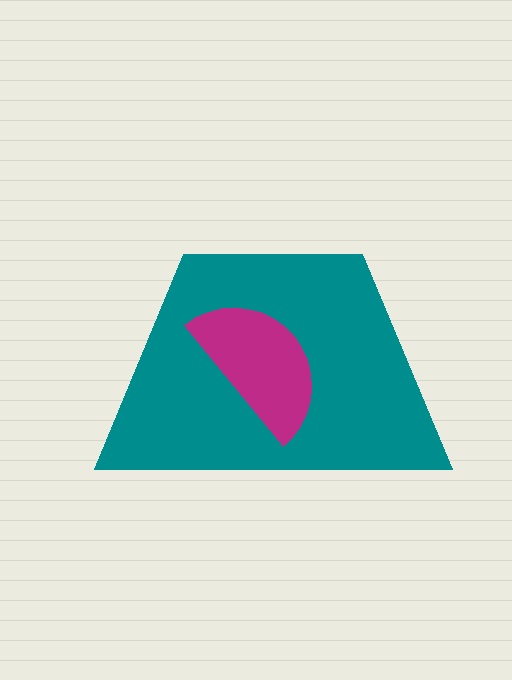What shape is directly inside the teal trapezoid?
The magenta semicircle.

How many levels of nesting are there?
2.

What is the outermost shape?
The teal trapezoid.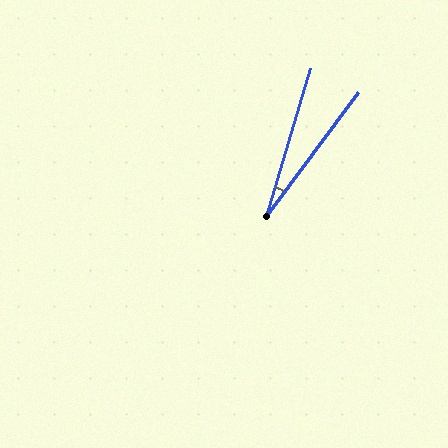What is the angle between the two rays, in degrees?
Approximately 20 degrees.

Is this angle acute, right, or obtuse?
It is acute.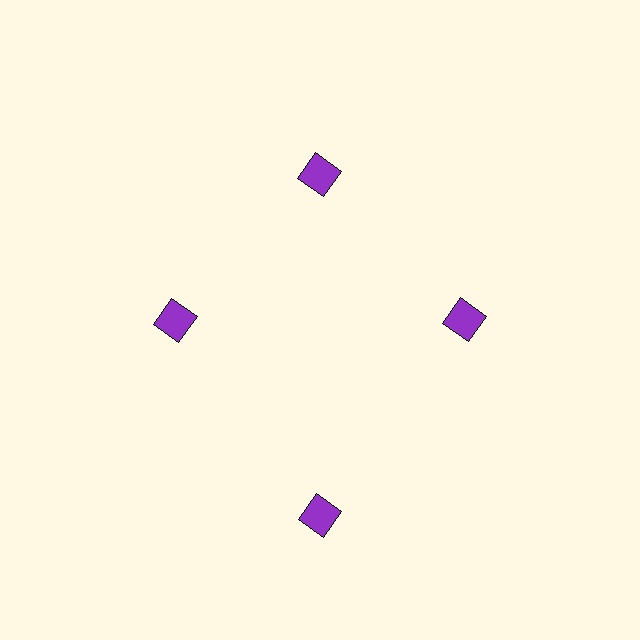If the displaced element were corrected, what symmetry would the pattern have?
It would have 4-fold rotational symmetry — the pattern would map onto itself every 90 degrees.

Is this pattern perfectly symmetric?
No. The 4 purple squares are arranged in a ring, but one element near the 6 o'clock position is pushed outward from the center, breaking the 4-fold rotational symmetry.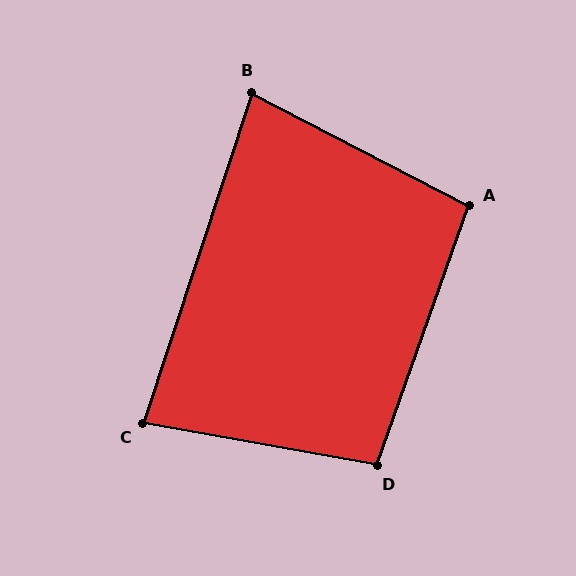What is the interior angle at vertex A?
Approximately 98 degrees (obtuse).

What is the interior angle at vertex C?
Approximately 82 degrees (acute).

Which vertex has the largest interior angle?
D, at approximately 99 degrees.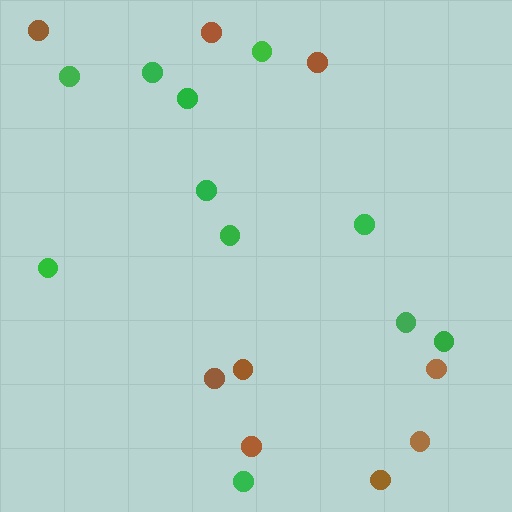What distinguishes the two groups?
There are 2 groups: one group of green circles (11) and one group of brown circles (9).